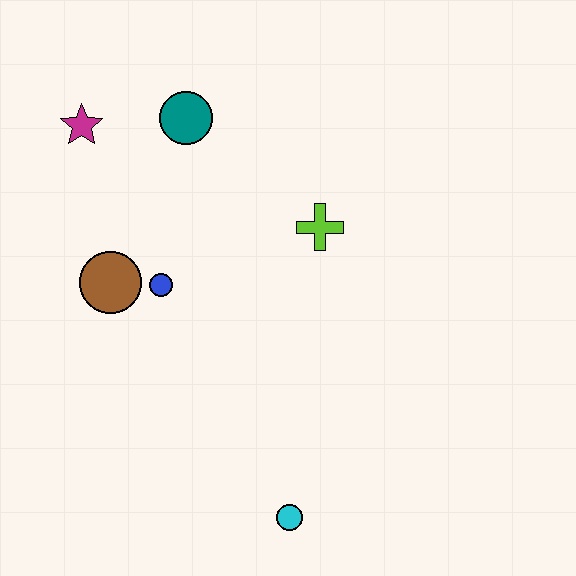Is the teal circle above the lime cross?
Yes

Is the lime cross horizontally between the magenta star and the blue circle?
No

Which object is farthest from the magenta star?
The cyan circle is farthest from the magenta star.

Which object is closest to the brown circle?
The blue circle is closest to the brown circle.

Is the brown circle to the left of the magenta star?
No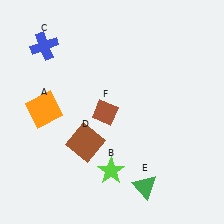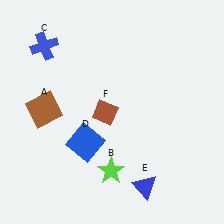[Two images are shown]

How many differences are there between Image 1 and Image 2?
There are 3 differences between the two images.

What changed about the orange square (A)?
In Image 1, A is orange. In Image 2, it changed to brown.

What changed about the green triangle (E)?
In Image 1, E is green. In Image 2, it changed to blue.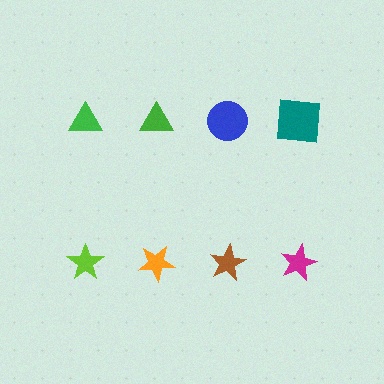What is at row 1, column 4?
A teal square.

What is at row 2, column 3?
A brown star.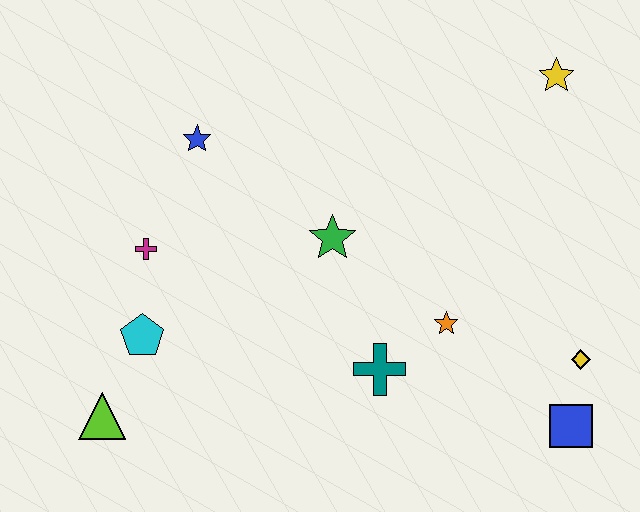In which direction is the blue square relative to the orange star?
The blue square is to the right of the orange star.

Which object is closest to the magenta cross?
The cyan pentagon is closest to the magenta cross.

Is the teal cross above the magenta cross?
No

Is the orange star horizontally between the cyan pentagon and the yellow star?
Yes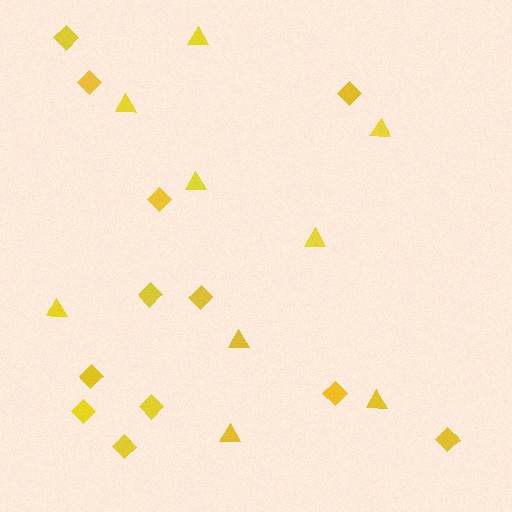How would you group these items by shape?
There are 2 groups: one group of diamonds (12) and one group of triangles (9).